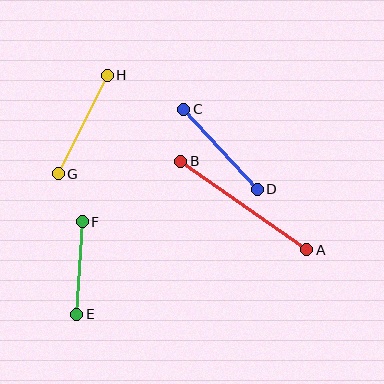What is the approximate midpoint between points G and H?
The midpoint is at approximately (83, 125) pixels.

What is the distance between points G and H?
The distance is approximately 110 pixels.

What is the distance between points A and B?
The distance is approximately 154 pixels.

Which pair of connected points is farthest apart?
Points A and B are farthest apart.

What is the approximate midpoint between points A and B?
The midpoint is at approximately (244, 206) pixels.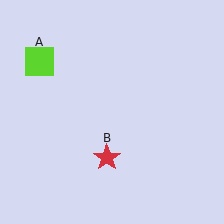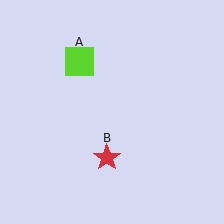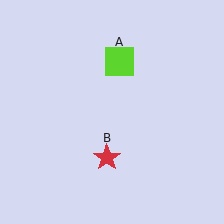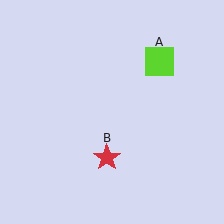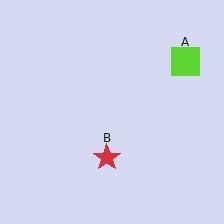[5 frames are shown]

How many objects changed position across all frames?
1 object changed position: lime square (object A).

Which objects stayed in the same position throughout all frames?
Red star (object B) remained stationary.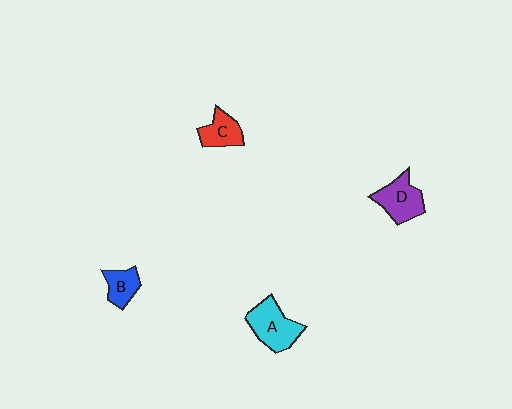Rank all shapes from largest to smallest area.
From largest to smallest: A (cyan), D (purple), C (red), B (blue).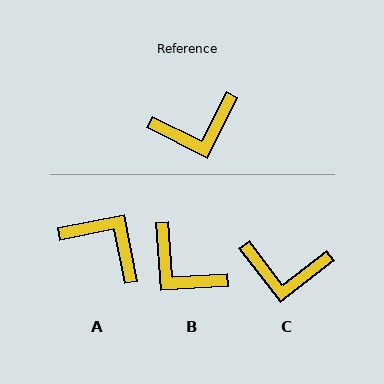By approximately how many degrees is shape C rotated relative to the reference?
Approximately 26 degrees clockwise.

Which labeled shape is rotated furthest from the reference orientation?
A, about 128 degrees away.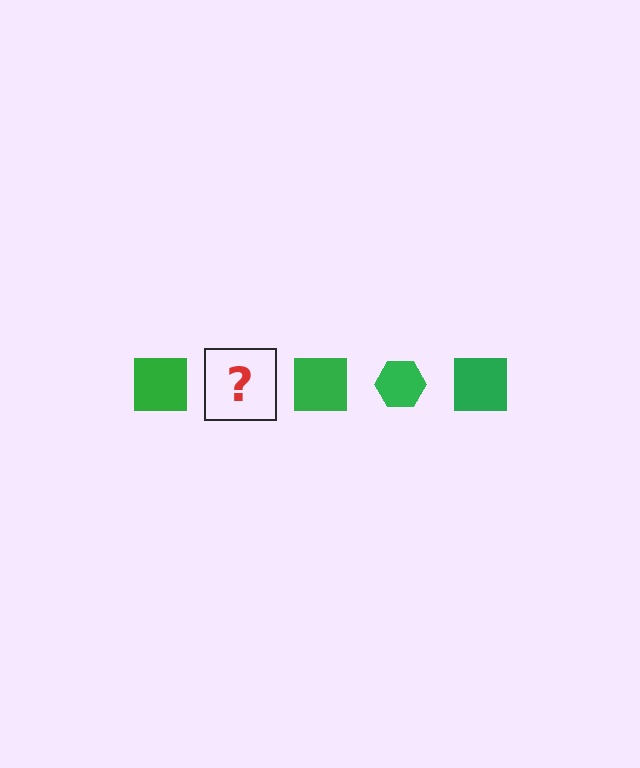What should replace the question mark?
The question mark should be replaced with a green hexagon.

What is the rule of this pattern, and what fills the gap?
The rule is that the pattern cycles through square, hexagon shapes in green. The gap should be filled with a green hexagon.